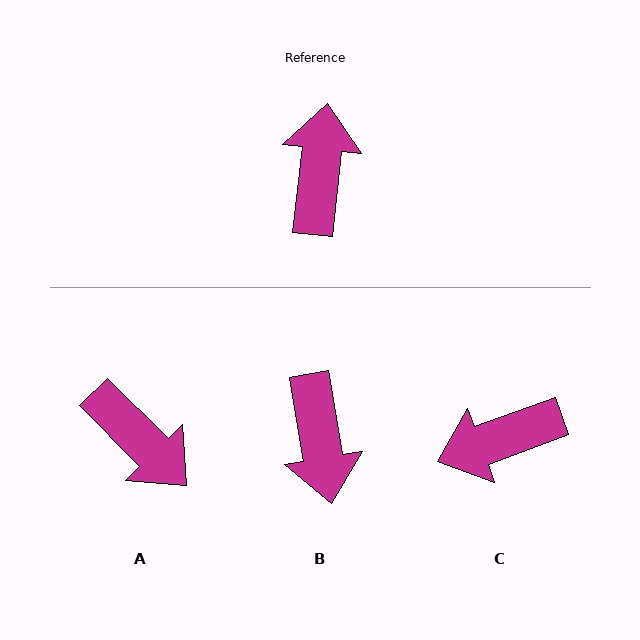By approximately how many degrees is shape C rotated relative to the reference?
Approximately 117 degrees counter-clockwise.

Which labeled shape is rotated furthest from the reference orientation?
B, about 164 degrees away.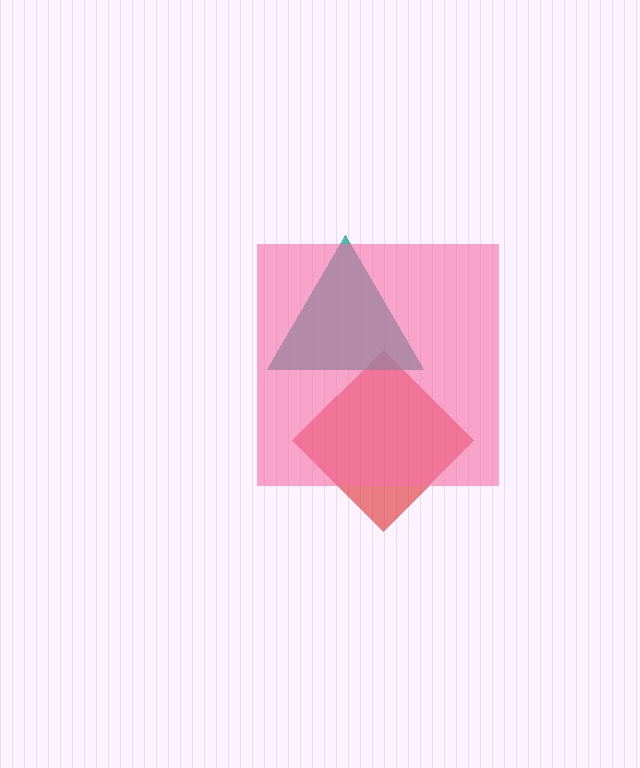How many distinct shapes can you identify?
There are 3 distinct shapes: a red diamond, a teal triangle, a pink square.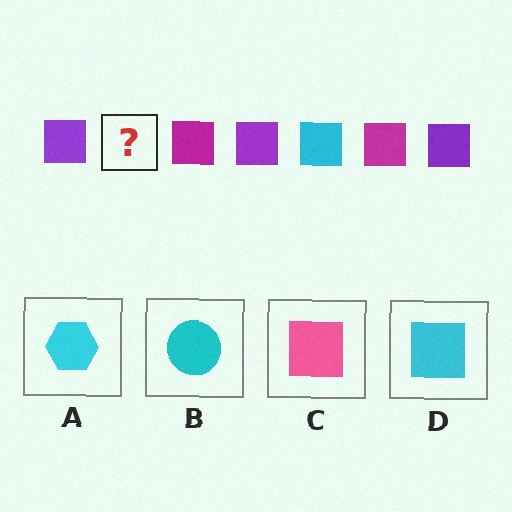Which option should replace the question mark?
Option D.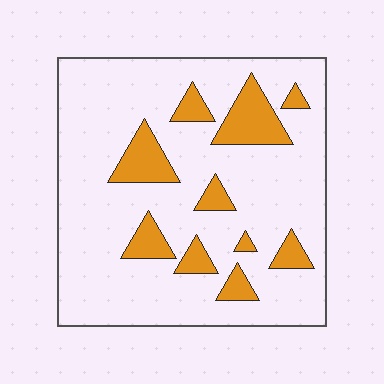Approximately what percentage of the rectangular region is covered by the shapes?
Approximately 15%.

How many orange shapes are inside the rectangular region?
10.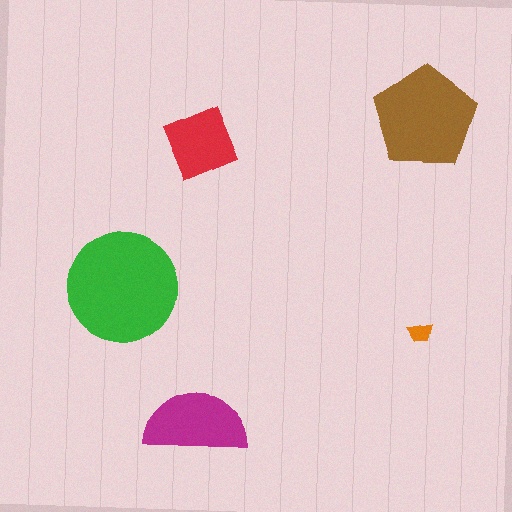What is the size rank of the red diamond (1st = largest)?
4th.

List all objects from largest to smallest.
The green circle, the brown pentagon, the magenta semicircle, the red diamond, the orange trapezoid.